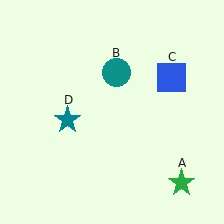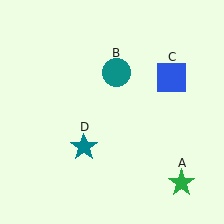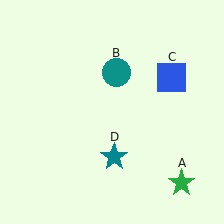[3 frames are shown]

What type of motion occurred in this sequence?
The teal star (object D) rotated counterclockwise around the center of the scene.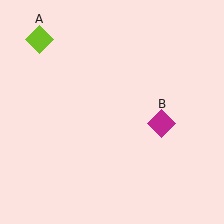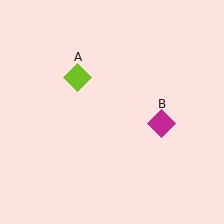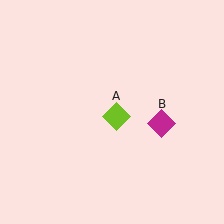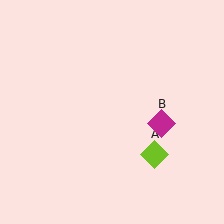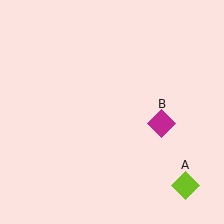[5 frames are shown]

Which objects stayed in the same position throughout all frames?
Magenta diamond (object B) remained stationary.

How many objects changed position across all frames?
1 object changed position: lime diamond (object A).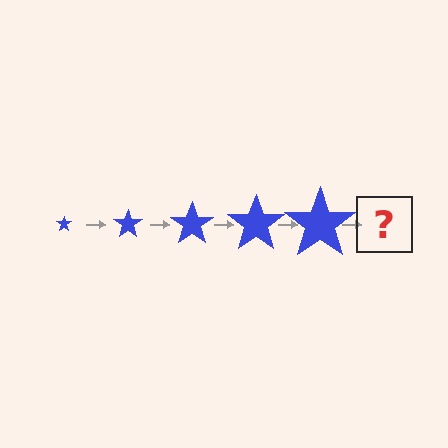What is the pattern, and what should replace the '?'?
The pattern is that the star gets progressively larger each step. The '?' should be a blue star, larger than the previous one.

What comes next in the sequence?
The next element should be a blue star, larger than the previous one.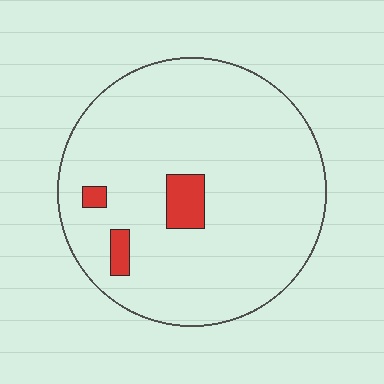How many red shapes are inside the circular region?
3.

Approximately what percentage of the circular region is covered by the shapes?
Approximately 5%.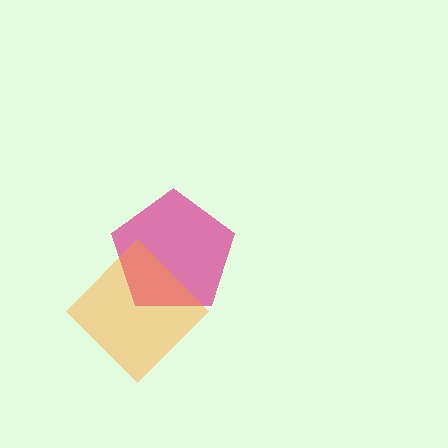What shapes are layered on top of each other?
The layered shapes are: a magenta pentagon, an orange diamond.